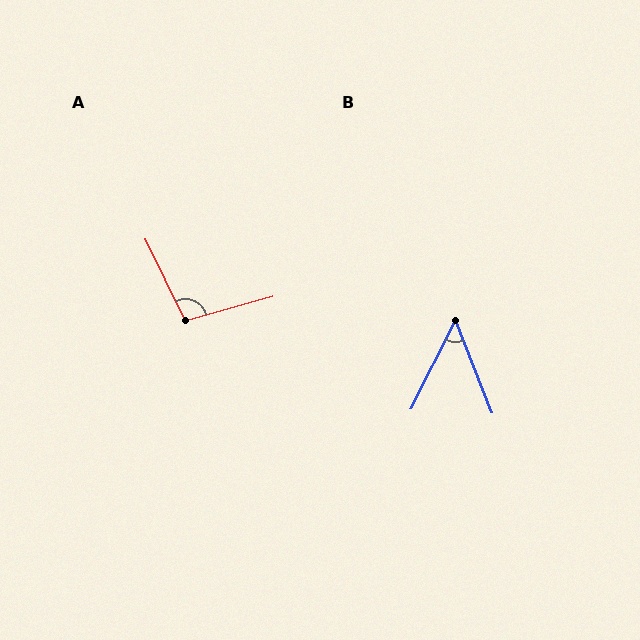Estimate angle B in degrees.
Approximately 48 degrees.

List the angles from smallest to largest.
B (48°), A (100°).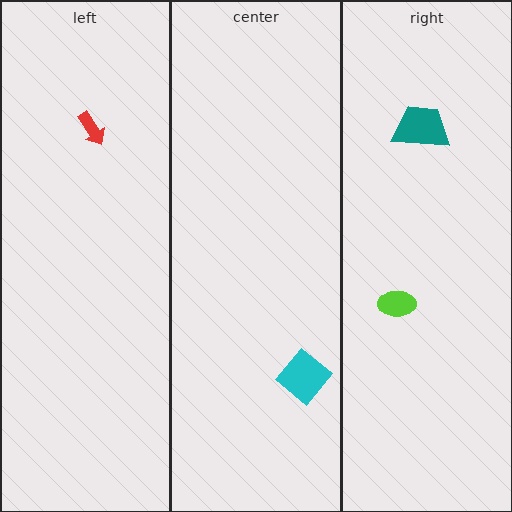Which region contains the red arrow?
The left region.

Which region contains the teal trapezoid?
The right region.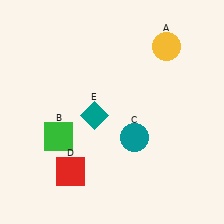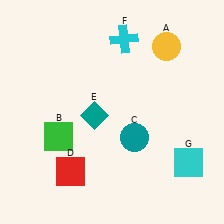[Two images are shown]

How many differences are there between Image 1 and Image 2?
There are 2 differences between the two images.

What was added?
A cyan cross (F), a cyan square (G) were added in Image 2.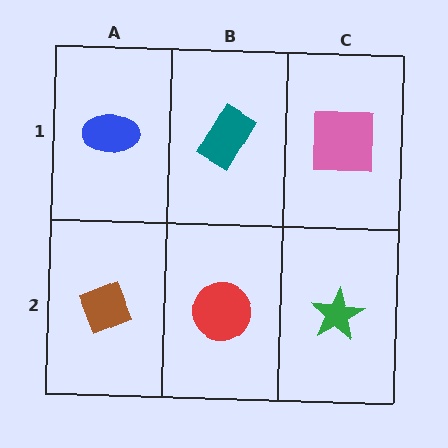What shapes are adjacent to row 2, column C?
A pink square (row 1, column C), a red circle (row 2, column B).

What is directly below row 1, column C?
A green star.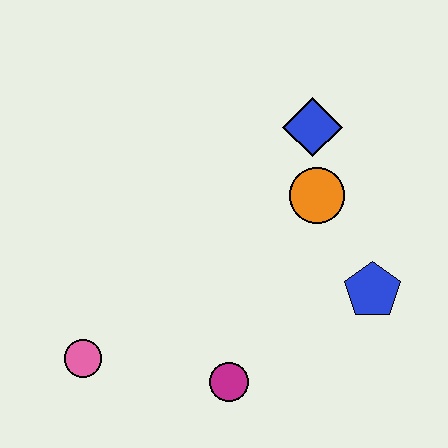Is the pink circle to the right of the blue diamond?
No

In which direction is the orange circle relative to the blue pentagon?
The orange circle is above the blue pentagon.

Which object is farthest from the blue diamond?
The pink circle is farthest from the blue diamond.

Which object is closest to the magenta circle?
The pink circle is closest to the magenta circle.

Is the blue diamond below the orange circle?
No